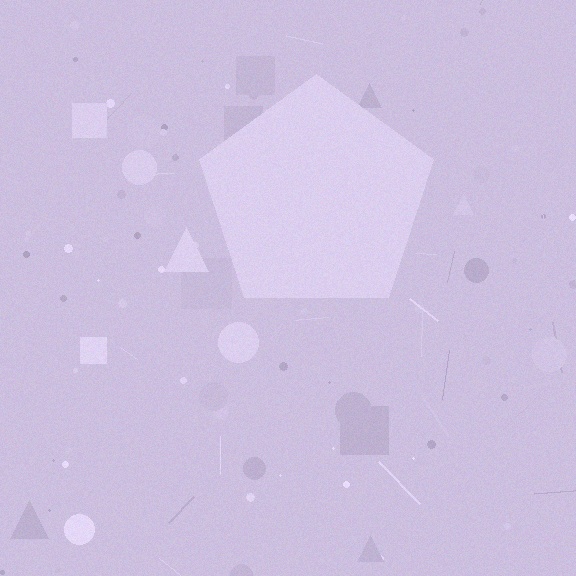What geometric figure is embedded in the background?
A pentagon is embedded in the background.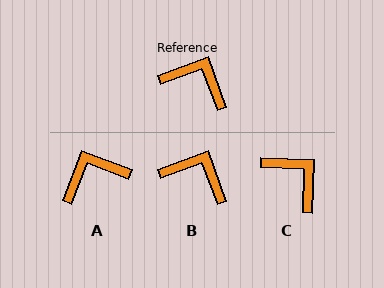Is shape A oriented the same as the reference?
No, it is off by about 49 degrees.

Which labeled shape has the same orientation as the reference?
B.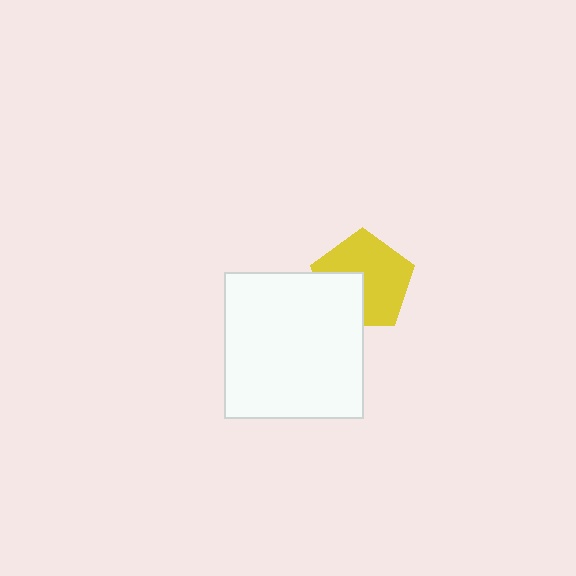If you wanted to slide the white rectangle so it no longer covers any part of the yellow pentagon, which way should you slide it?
Slide it toward the lower-left — that is the most direct way to separate the two shapes.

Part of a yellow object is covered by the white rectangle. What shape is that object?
It is a pentagon.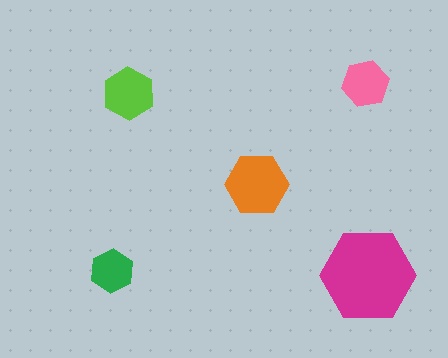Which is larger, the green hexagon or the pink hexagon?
The pink one.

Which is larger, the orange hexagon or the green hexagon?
The orange one.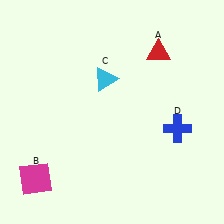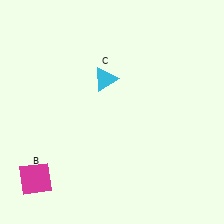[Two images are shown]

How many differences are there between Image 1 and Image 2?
There are 2 differences between the two images.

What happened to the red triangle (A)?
The red triangle (A) was removed in Image 2. It was in the top-right area of Image 1.